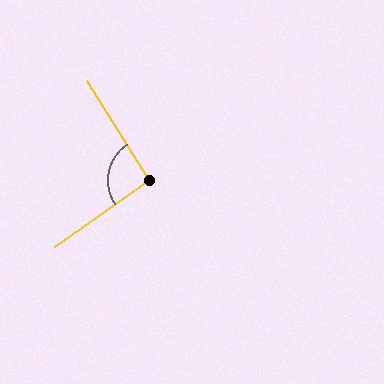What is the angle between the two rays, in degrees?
Approximately 93 degrees.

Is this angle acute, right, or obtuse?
It is approximately a right angle.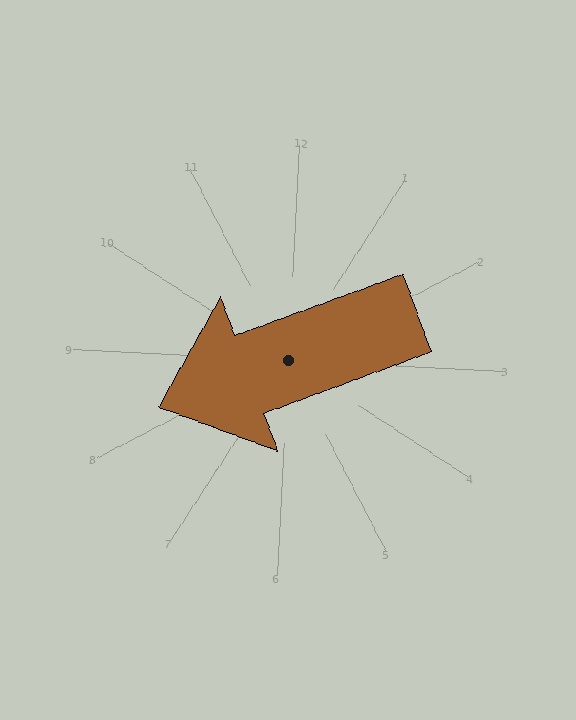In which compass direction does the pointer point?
Southwest.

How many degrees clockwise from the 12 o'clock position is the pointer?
Approximately 247 degrees.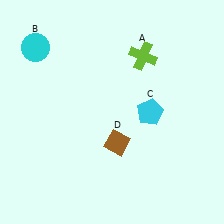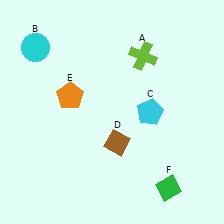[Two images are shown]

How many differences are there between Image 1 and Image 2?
There are 2 differences between the two images.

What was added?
An orange pentagon (E), a green diamond (F) were added in Image 2.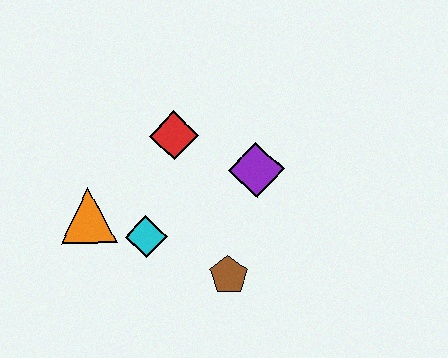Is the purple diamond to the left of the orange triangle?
No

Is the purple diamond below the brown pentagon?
No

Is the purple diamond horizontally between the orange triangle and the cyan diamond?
No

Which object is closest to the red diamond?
The purple diamond is closest to the red diamond.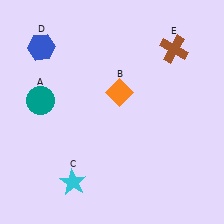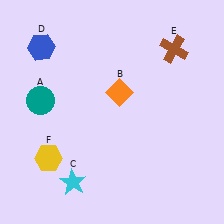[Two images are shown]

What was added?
A yellow hexagon (F) was added in Image 2.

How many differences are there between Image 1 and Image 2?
There is 1 difference between the two images.